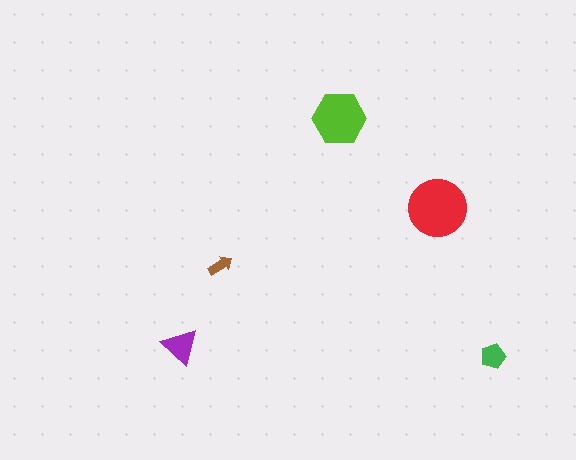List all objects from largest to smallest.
The red circle, the lime hexagon, the purple triangle, the green pentagon, the brown arrow.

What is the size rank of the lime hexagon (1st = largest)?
2nd.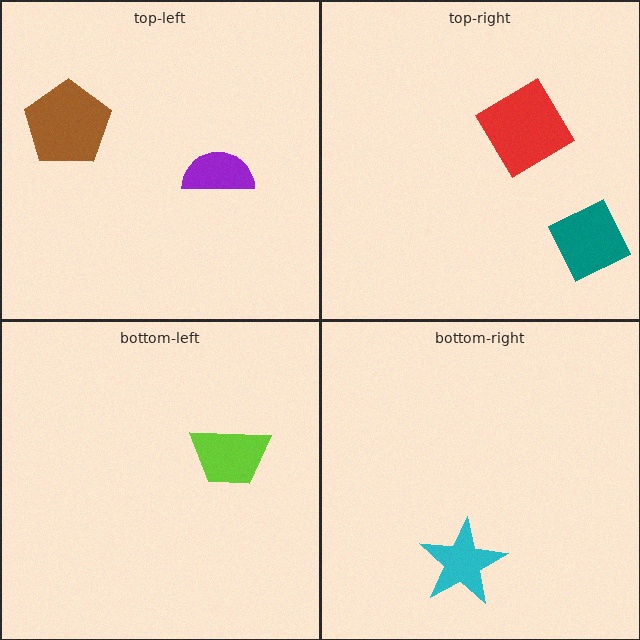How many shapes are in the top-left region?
2.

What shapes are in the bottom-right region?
The cyan star.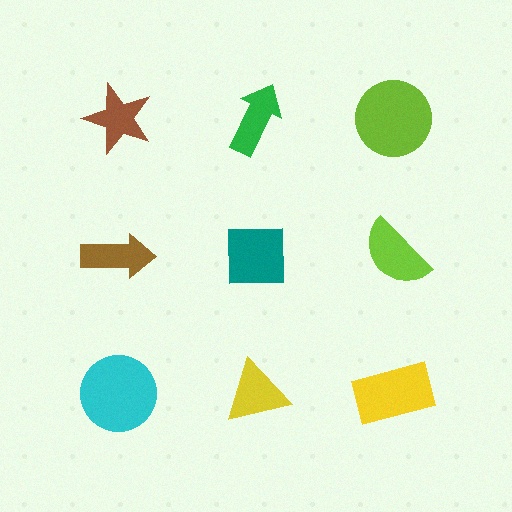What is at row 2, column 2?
A teal square.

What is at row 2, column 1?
A brown arrow.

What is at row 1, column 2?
A green arrow.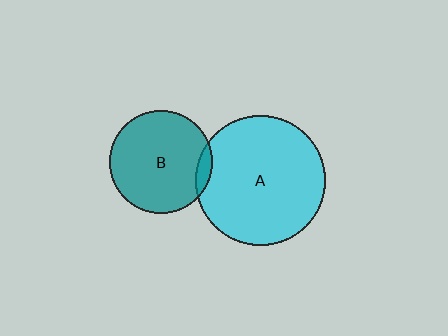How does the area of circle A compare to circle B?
Approximately 1.6 times.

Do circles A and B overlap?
Yes.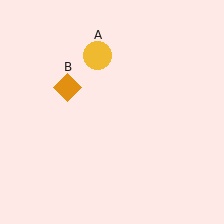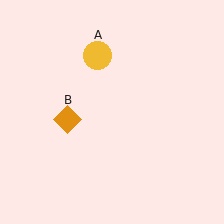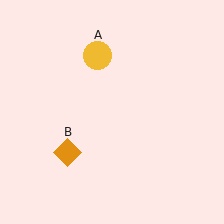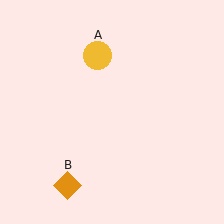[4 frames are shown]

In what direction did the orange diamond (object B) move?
The orange diamond (object B) moved down.